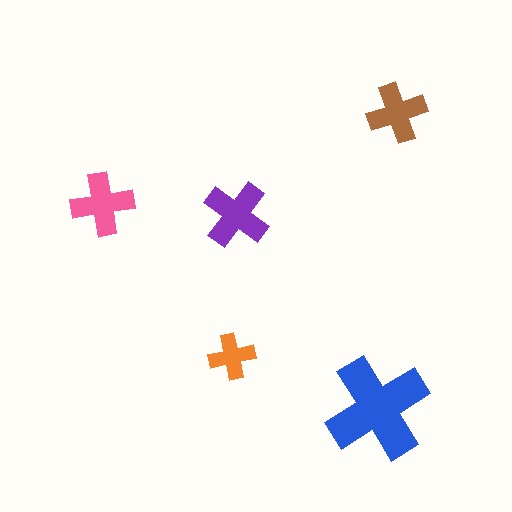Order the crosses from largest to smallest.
the blue one, the purple one, the pink one, the brown one, the orange one.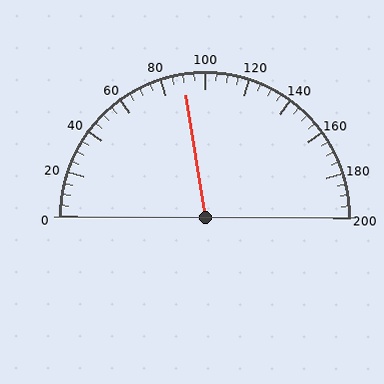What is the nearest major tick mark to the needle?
The nearest major tick mark is 80.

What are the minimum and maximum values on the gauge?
The gauge ranges from 0 to 200.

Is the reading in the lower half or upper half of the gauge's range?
The reading is in the lower half of the range (0 to 200).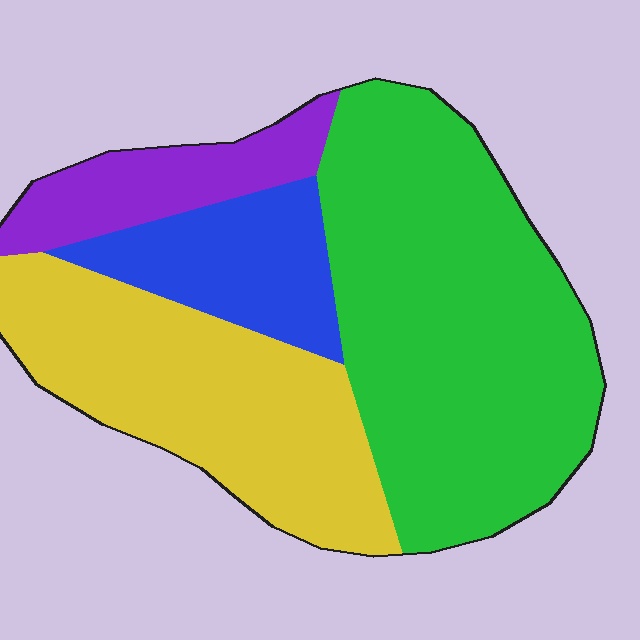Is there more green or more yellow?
Green.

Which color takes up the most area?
Green, at roughly 45%.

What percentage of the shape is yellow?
Yellow covers 30% of the shape.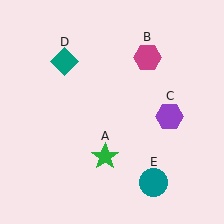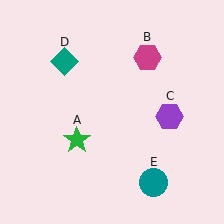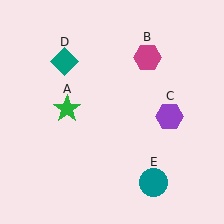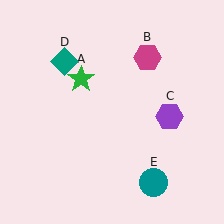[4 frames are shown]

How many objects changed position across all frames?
1 object changed position: green star (object A).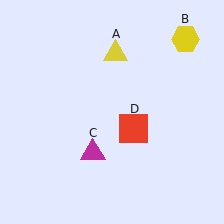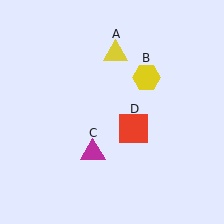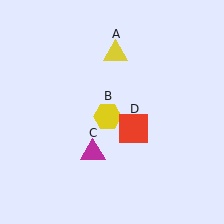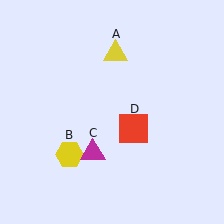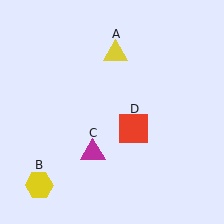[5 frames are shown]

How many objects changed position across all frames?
1 object changed position: yellow hexagon (object B).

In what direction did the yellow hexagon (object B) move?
The yellow hexagon (object B) moved down and to the left.